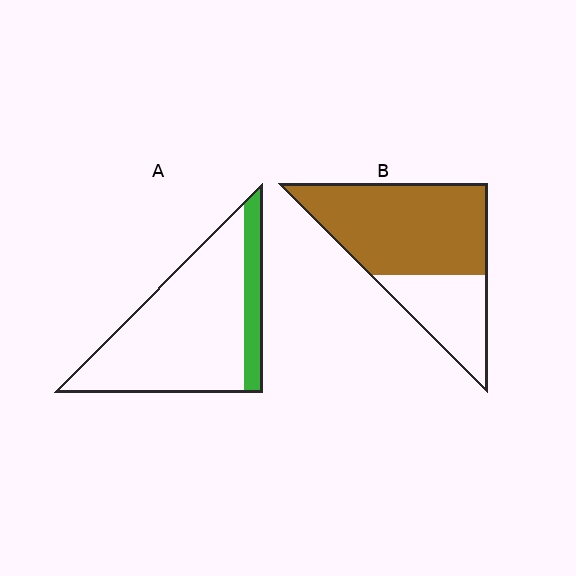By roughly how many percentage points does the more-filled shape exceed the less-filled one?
By roughly 50 percentage points (B over A).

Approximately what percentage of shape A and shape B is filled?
A is approximately 15% and B is approximately 70%.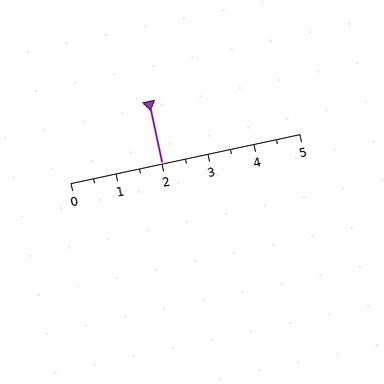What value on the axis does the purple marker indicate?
The marker indicates approximately 2.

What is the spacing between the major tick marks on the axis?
The major ticks are spaced 1 apart.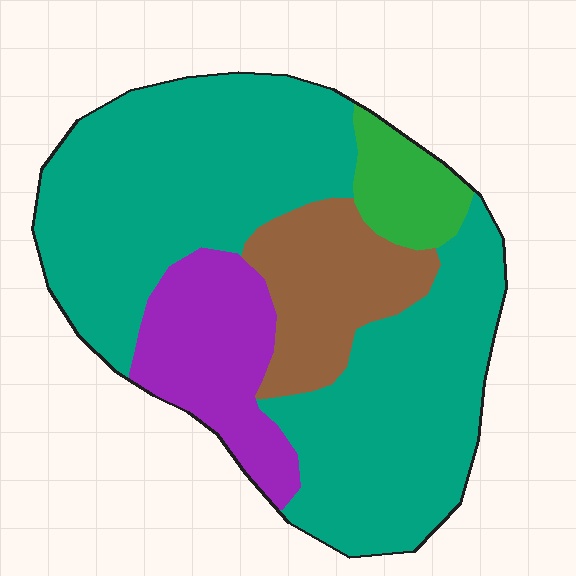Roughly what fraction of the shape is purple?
Purple covers roughly 15% of the shape.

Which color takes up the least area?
Green, at roughly 5%.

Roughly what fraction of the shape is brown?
Brown takes up about one eighth (1/8) of the shape.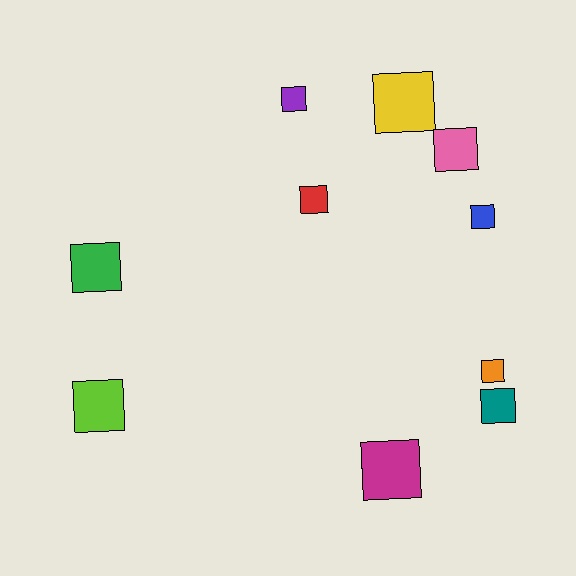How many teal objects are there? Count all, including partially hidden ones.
There is 1 teal object.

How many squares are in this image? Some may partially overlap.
There are 10 squares.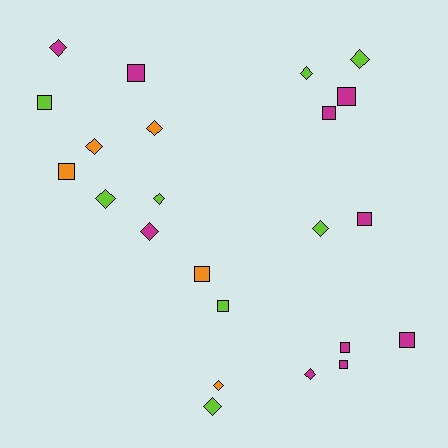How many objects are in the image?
There are 23 objects.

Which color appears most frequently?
Magenta, with 10 objects.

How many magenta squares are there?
There are 7 magenta squares.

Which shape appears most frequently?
Diamond, with 12 objects.